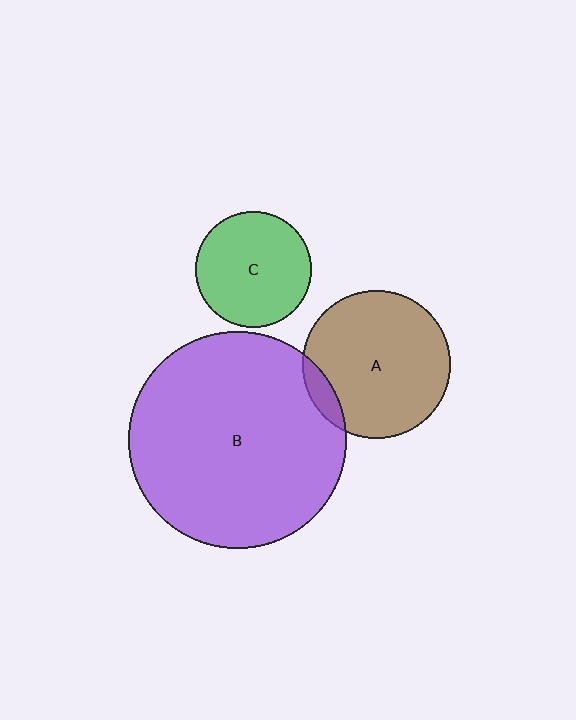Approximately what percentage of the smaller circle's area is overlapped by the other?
Approximately 10%.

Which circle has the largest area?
Circle B (purple).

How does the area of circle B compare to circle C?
Approximately 3.5 times.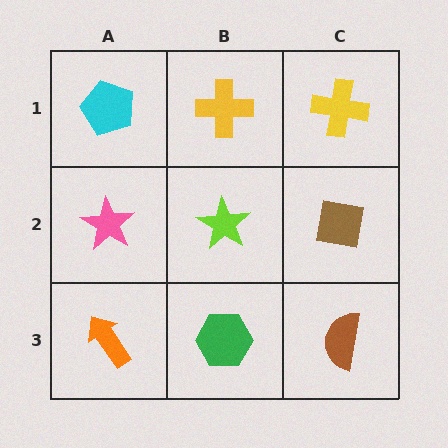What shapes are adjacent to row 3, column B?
A lime star (row 2, column B), an orange arrow (row 3, column A), a brown semicircle (row 3, column C).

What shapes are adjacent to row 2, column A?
A cyan pentagon (row 1, column A), an orange arrow (row 3, column A), a lime star (row 2, column B).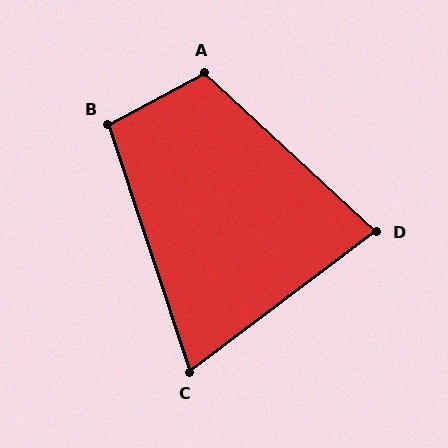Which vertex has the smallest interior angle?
C, at approximately 71 degrees.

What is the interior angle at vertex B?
Approximately 100 degrees (obtuse).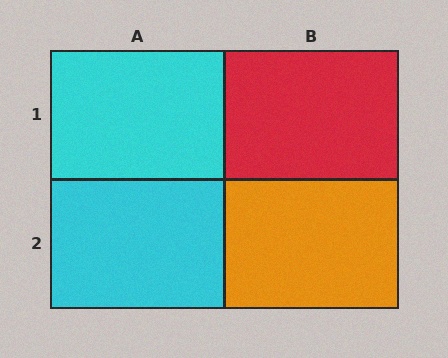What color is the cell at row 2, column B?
Orange.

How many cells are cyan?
2 cells are cyan.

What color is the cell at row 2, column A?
Cyan.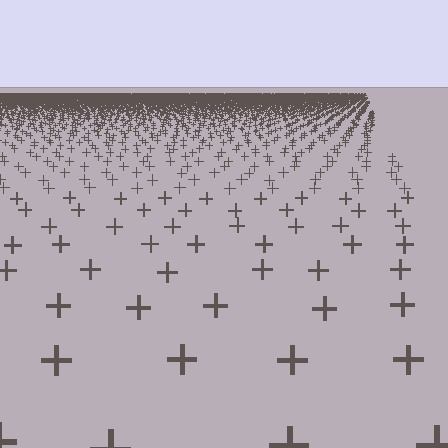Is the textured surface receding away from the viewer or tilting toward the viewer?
The surface is receding away from the viewer. Texture elements get smaller and denser toward the top.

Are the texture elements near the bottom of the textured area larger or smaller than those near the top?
Larger. Near the bottom, elements are closer to the viewer and appear at a bigger on-screen size.